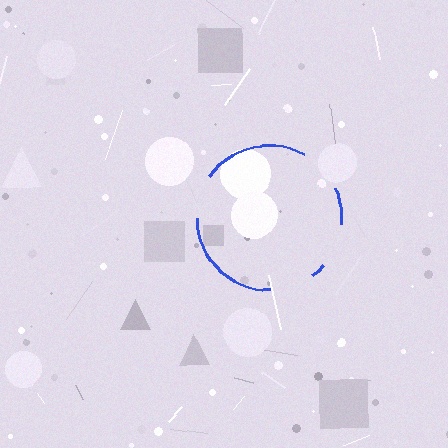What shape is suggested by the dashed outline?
The dashed outline suggests a circle.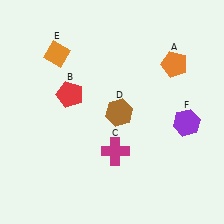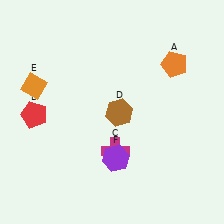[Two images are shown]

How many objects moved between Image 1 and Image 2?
3 objects moved between the two images.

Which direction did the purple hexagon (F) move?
The purple hexagon (F) moved left.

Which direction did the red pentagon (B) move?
The red pentagon (B) moved left.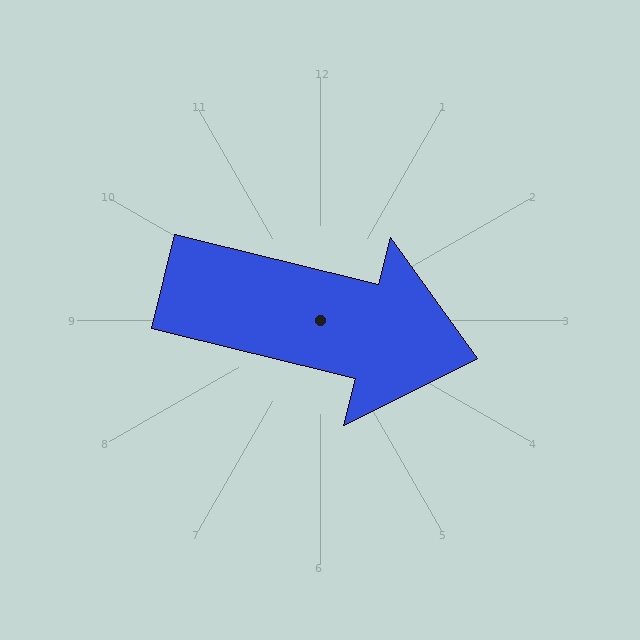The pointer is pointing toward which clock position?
Roughly 3 o'clock.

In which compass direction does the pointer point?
East.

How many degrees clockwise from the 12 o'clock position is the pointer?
Approximately 104 degrees.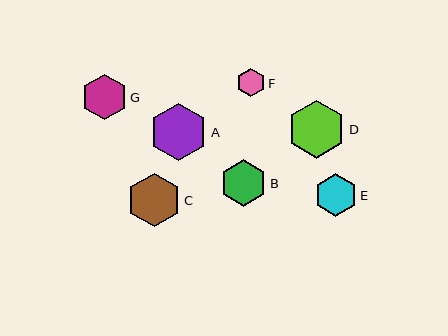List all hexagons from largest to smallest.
From largest to smallest: D, A, C, B, G, E, F.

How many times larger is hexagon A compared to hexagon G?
Hexagon A is approximately 1.3 times the size of hexagon G.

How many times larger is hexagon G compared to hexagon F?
Hexagon G is approximately 1.6 times the size of hexagon F.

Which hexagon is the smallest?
Hexagon F is the smallest with a size of approximately 28 pixels.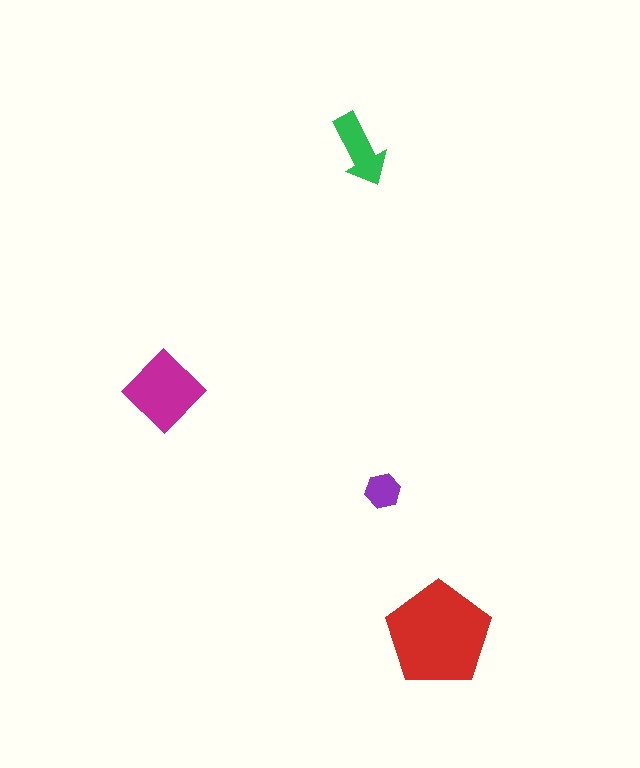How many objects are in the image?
There are 4 objects in the image.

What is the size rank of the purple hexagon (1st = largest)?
4th.